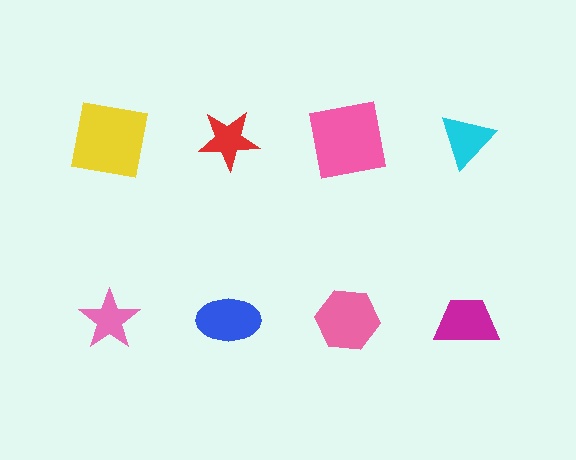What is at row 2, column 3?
A pink hexagon.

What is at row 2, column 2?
A blue ellipse.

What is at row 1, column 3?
A pink square.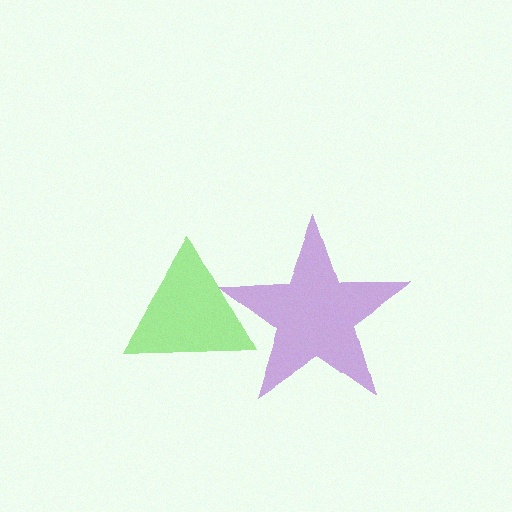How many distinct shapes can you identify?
There are 2 distinct shapes: a purple star, a lime triangle.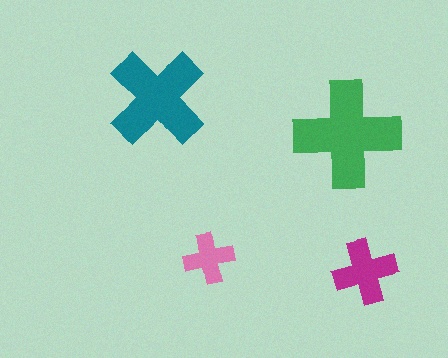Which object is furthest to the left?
The teal cross is leftmost.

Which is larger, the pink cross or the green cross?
The green one.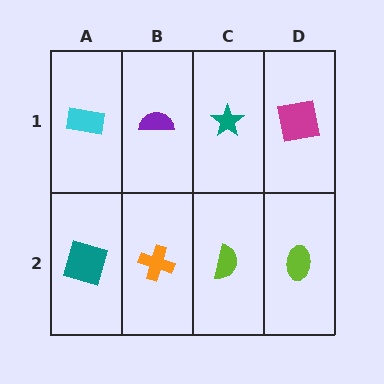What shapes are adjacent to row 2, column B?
A purple semicircle (row 1, column B), a teal square (row 2, column A), a lime semicircle (row 2, column C).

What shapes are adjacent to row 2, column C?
A teal star (row 1, column C), an orange cross (row 2, column B), a lime ellipse (row 2, column D).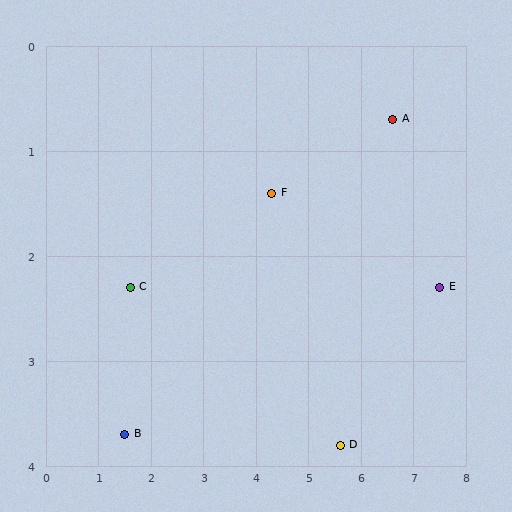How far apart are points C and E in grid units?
Points C and E are about 5.9 grid units apart.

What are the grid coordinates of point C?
Point C is at approximately (1.6, 2.3).